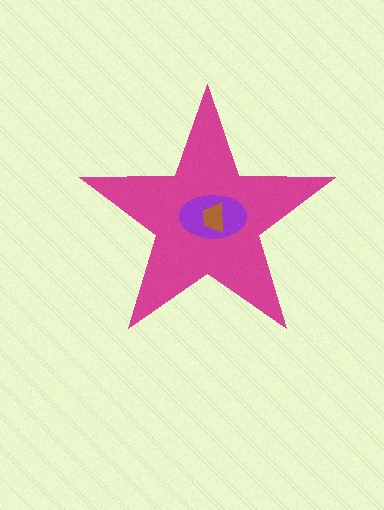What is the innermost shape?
The brown trapezoid.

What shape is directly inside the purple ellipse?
The brown trapezoid.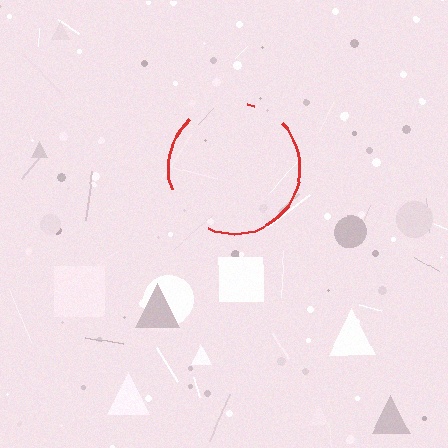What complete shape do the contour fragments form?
The contour fragments form a circle.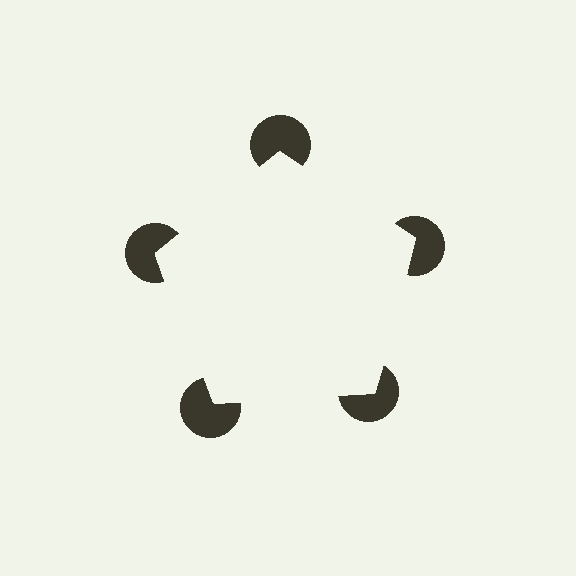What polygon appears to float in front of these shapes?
An illusory pentagon — its edges are inferred from the aligned wedge cuts in the pac-man discs, not physically drawn.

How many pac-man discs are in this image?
There are 5 — one at each vertex of the illusory pentagon.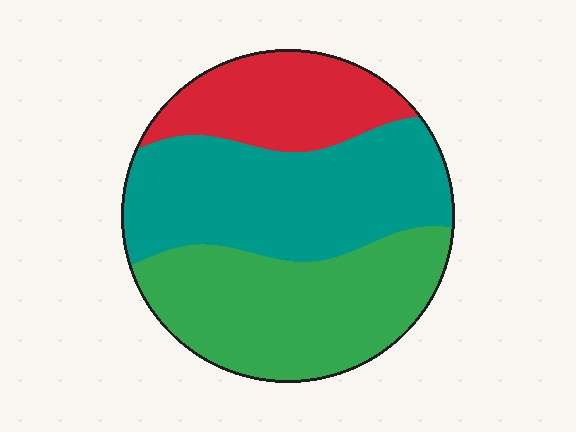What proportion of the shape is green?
Green covers 38% of the shape.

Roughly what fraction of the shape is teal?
Teal covers roughly 40% of the shape.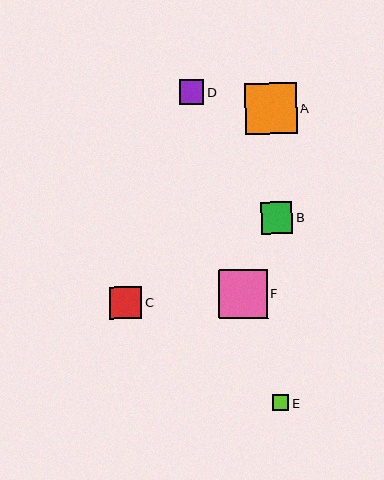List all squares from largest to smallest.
From largest to smallest: A, F, C, B, D, E.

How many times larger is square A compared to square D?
Square A is approximately 2.1 times the size of square D.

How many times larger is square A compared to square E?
Square A is approximately 3.3 times the size of square E.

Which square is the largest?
Square A is the largest with a size of approximately 51 pixels.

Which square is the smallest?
Square E is the smallest with a size of approximately 16 pixels.